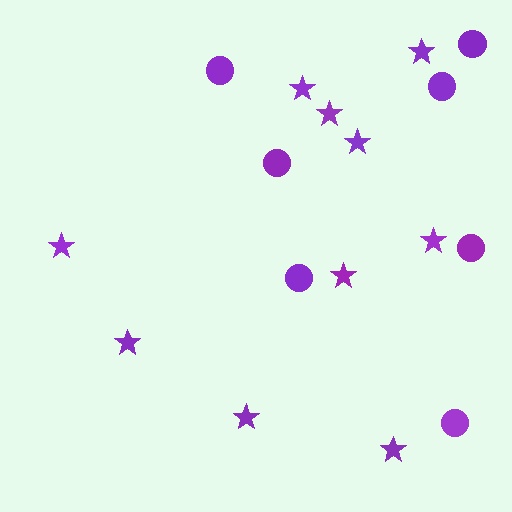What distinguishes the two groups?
There are 2 groups: one group of stars (10) and one group of circles (7).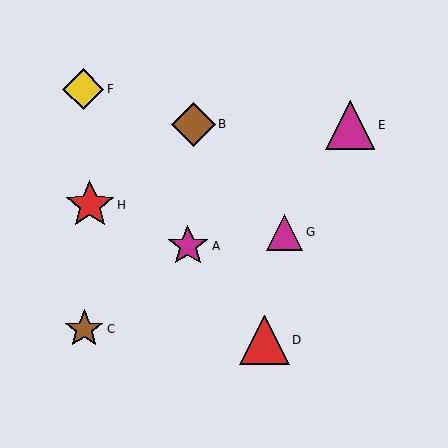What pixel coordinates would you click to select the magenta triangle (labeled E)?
Click at (350, 125) to select the magenta triangle E.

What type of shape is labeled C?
Shape C is a brown star.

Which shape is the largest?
The red triangle (labeled D) is the largest.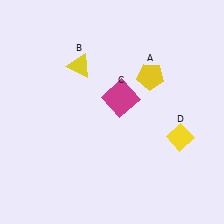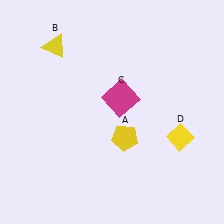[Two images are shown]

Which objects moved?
The objects that moved are: the yellow pentagon (A), the yellow triangle (B).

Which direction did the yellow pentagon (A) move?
The yellow pentagon (A) moved down.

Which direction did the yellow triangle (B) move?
The yellow triangle (B) moved left.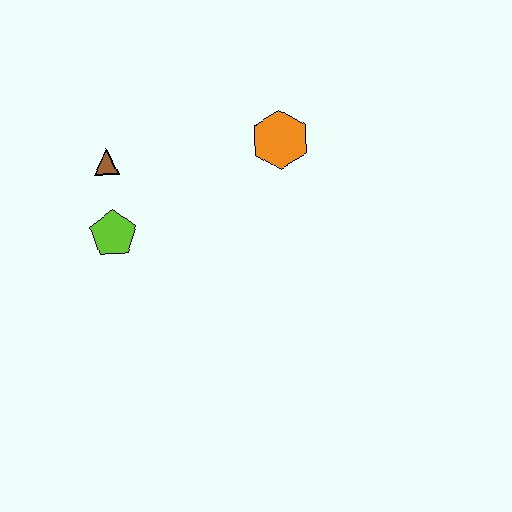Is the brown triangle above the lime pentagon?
Yes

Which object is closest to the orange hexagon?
The brown triangle is closest to the orange hexagon.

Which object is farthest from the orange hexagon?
The lime pentagon is farthest from the orange hexagon.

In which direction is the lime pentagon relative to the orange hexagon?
The lime pentagon is to the left of the orange hexagon.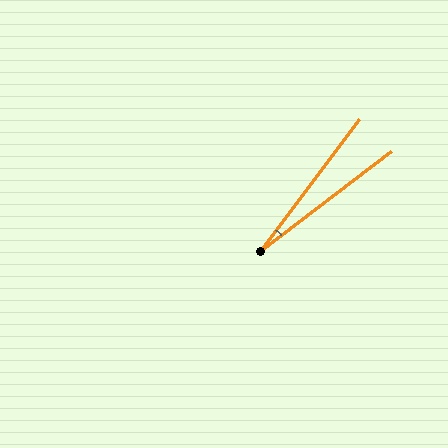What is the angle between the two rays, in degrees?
Approximately 16 degrees.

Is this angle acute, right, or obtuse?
It is acute.